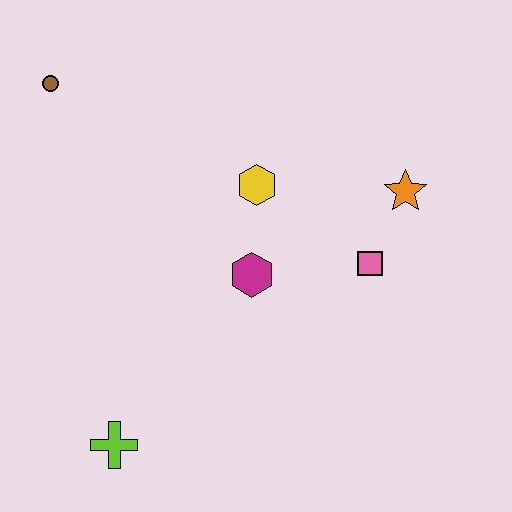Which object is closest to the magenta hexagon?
The yellow hexagon is closest to the magenta hexagon.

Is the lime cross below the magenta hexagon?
Yes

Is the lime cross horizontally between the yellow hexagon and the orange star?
No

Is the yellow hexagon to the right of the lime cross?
Yes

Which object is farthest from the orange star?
The lime cross is farthest from the orange star.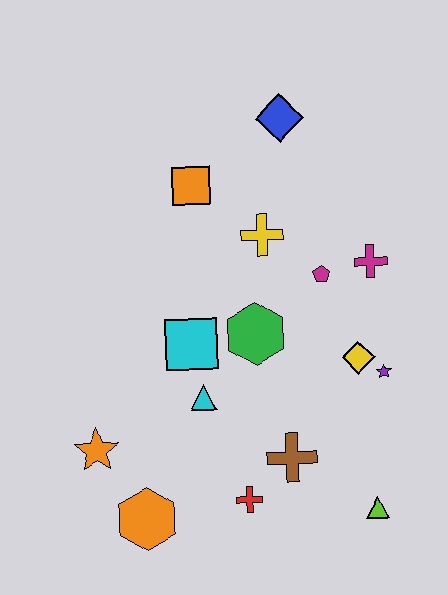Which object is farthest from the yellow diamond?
The orange star is farthest from the yellow diamond.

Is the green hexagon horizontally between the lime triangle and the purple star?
No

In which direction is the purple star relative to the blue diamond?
The purple star is below the blue diamond.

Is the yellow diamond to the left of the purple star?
Yes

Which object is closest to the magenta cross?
The magenta pentagon is closest to the magenta cross.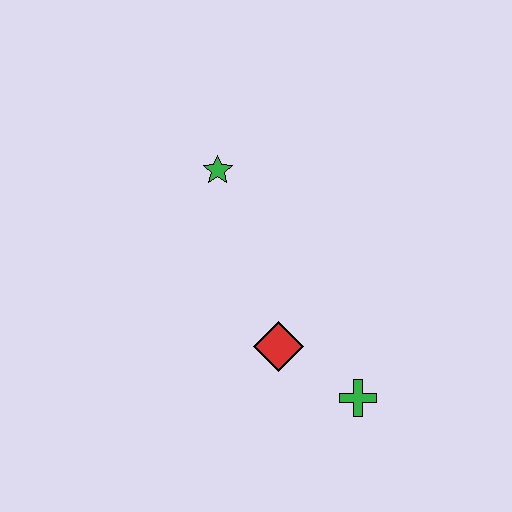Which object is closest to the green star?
The red diamond is closest to the green star.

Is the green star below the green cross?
No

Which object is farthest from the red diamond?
The green star is farthest from the red diamond.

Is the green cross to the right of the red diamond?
Yes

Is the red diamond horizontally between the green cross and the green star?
Yes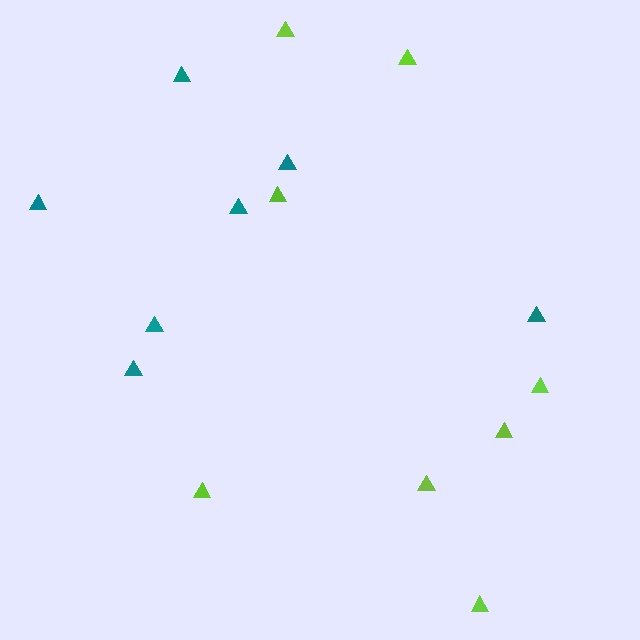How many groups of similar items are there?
There are 2 groups: one group of teal triangles (7) and one group of lime triangles (8).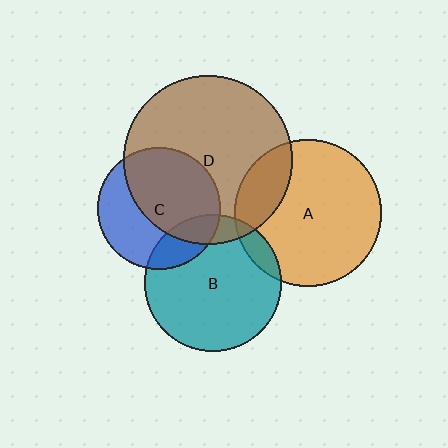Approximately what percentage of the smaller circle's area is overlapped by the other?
Approximately 10%.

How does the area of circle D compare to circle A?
Approximately 1.3 times.